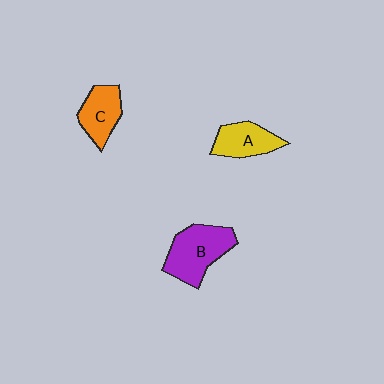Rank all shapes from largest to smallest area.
From largest to smallest: B (purple), C (orange), A (yellow).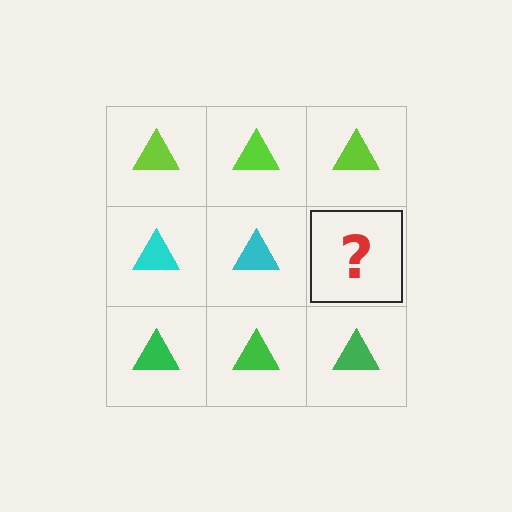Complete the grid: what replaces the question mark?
The question mark should be replaced with a cyan triangle.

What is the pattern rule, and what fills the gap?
The rule is that each row has a consistent color. The gap should be filled with a cyan triangle.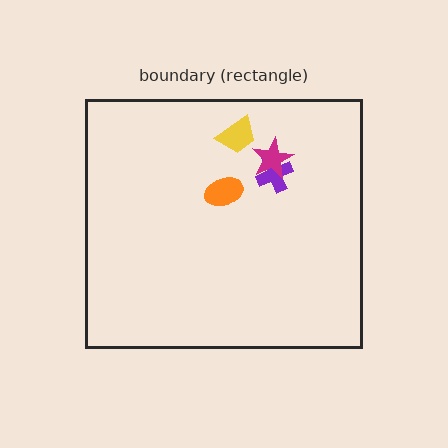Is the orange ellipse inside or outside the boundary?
Inside.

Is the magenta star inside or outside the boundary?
Inside.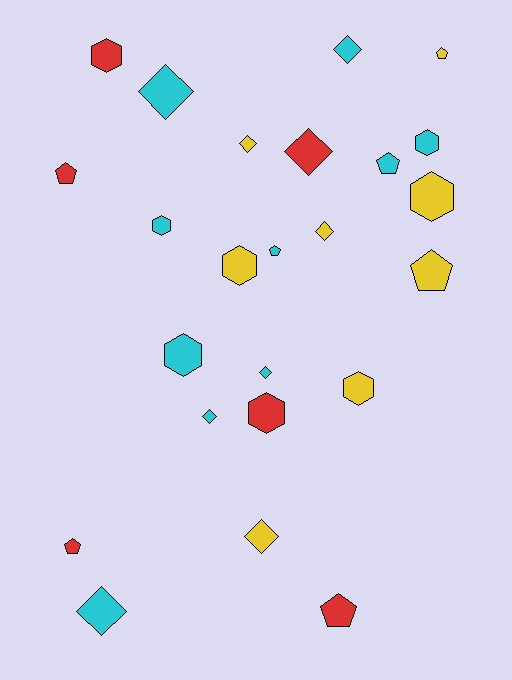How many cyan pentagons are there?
There are 2 cyan pentagons.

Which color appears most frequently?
Cyan, with 10 objects.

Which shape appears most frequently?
Diamond, with 9 objects.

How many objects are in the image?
There are 24 objects.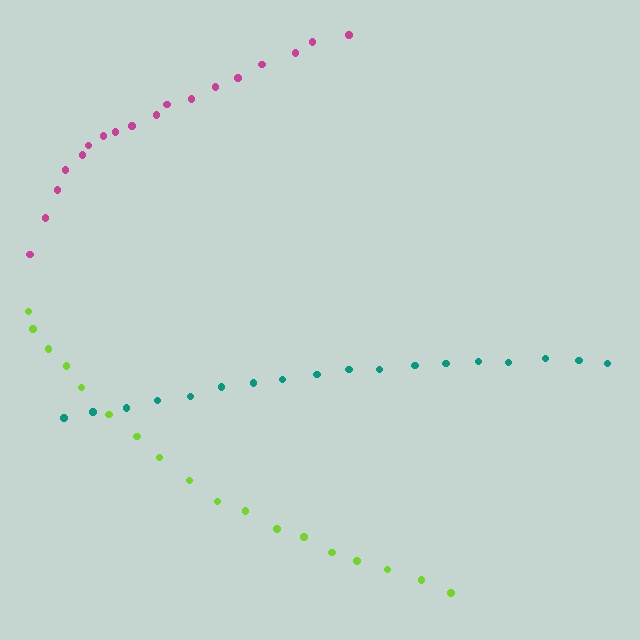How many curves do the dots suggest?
There are 3 distinct paths.